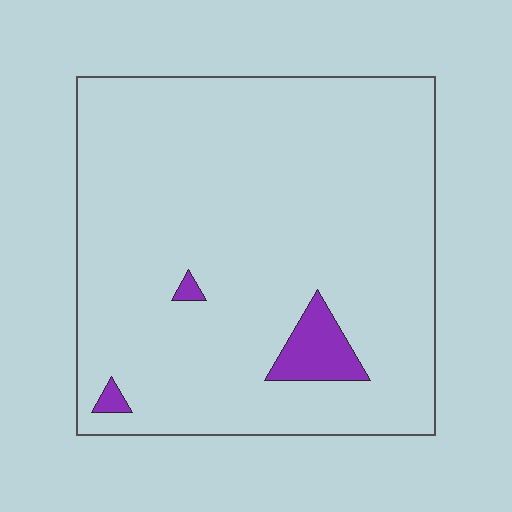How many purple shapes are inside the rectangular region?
3.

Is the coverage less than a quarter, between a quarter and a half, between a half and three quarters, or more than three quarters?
Less than a quarter.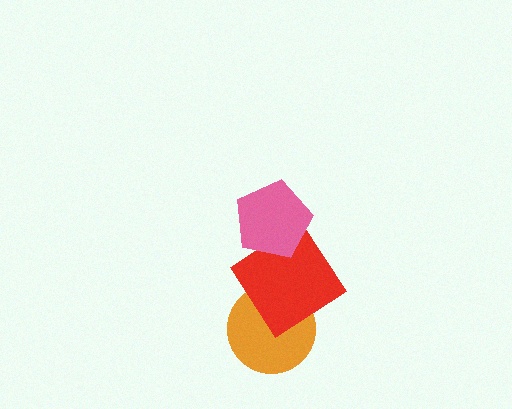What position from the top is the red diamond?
The red diamond is 2nd from the top.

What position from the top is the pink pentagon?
The pink pentagon is 1st from the top.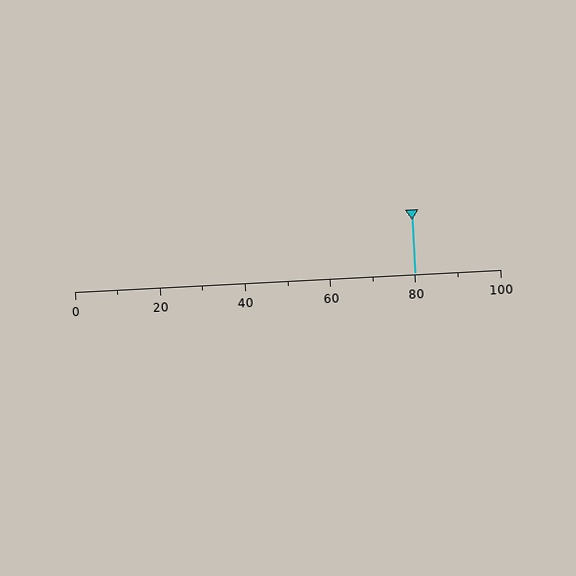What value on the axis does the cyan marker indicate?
The marker indicates approximately 80.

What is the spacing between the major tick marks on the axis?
The major ticks are spaced 20 apart.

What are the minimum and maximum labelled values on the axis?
The axis runs from 0 to 100.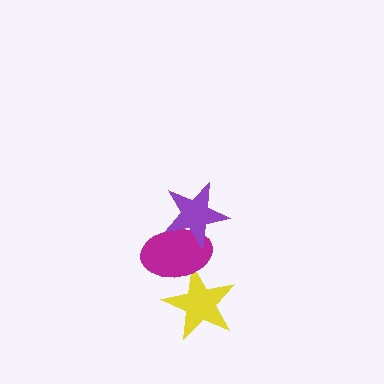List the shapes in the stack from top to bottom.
From top to bottom: the purple star, the magenta ellipse, the yellow star.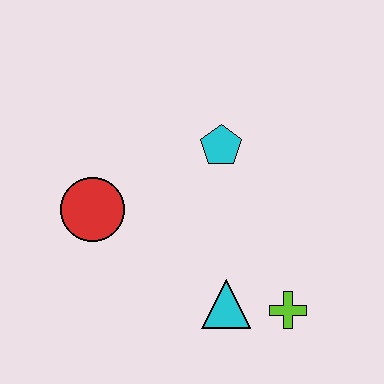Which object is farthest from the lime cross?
The red circle is farthest from the lime cross.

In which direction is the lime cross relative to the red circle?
The lime cross is to the right of the red circle.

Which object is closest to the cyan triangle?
The lime cross is closest to the cyan triangle.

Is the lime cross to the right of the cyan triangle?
Yes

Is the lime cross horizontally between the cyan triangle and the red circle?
No